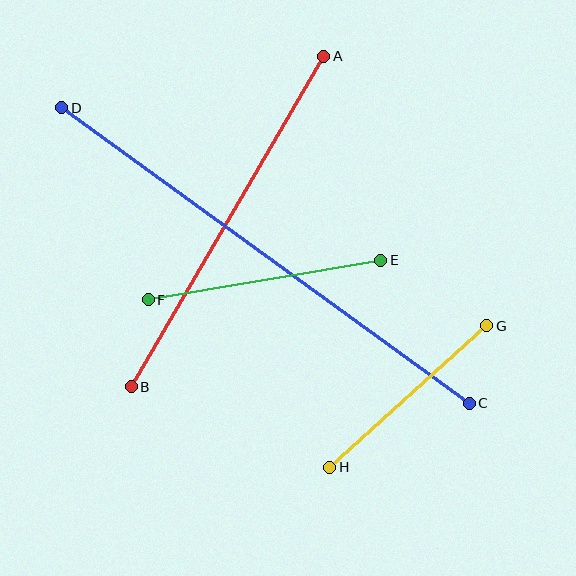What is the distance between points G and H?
The distance is approximately 211 pixels.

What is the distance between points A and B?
The distance is approximately 383 pixels.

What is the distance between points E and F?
The distance is approximately 236 pixels.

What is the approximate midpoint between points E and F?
The midpoint is at approximately (264, 280) pixels.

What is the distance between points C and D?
The distance is approximately 503 pixels.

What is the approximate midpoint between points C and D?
The midpoint is at approximately (266, 255) pixels.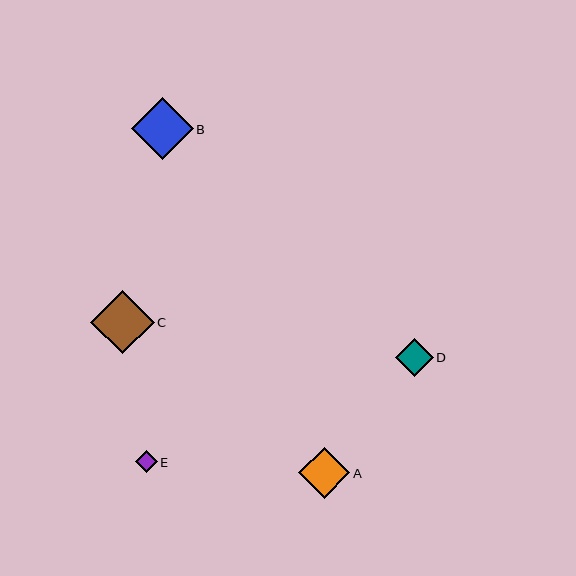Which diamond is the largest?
Diamond C is the largest with a size of approximately 63 pixels.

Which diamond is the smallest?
Diamond E is the smallest with a size of approximately 22 pixels.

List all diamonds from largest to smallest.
From largest to smallest: C, B, A, D, E.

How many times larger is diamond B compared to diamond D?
Diamond B is approximately 1.6 times the size of diamond D.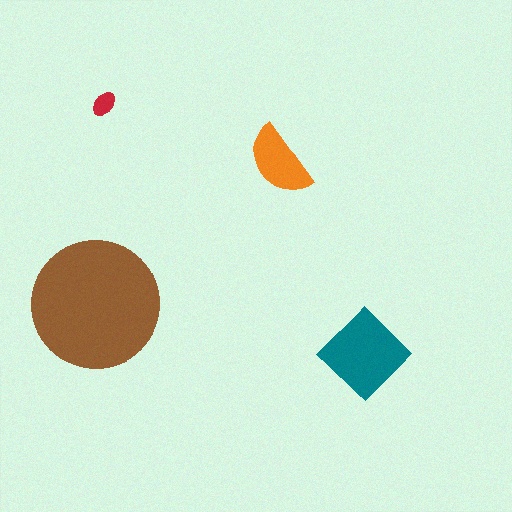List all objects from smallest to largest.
The red ellipse, the orange semicircle, the teal diamond, the brown circle.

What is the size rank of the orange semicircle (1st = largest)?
3rd.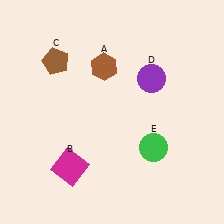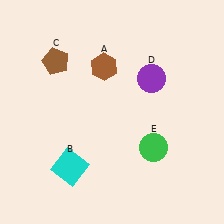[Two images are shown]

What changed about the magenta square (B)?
In Image 1, B is magenta. In Image 2, it changed to cyan.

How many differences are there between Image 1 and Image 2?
There is 1 difference between the two images.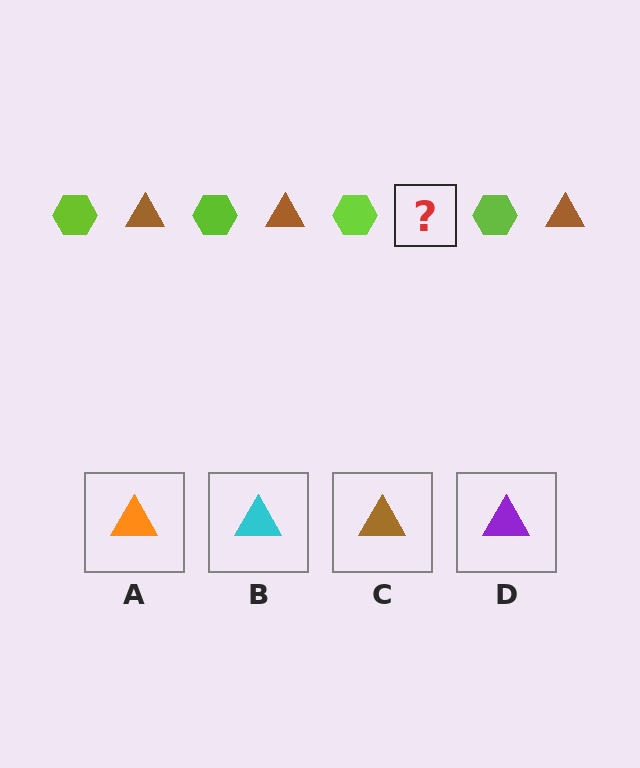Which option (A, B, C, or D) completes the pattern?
C.